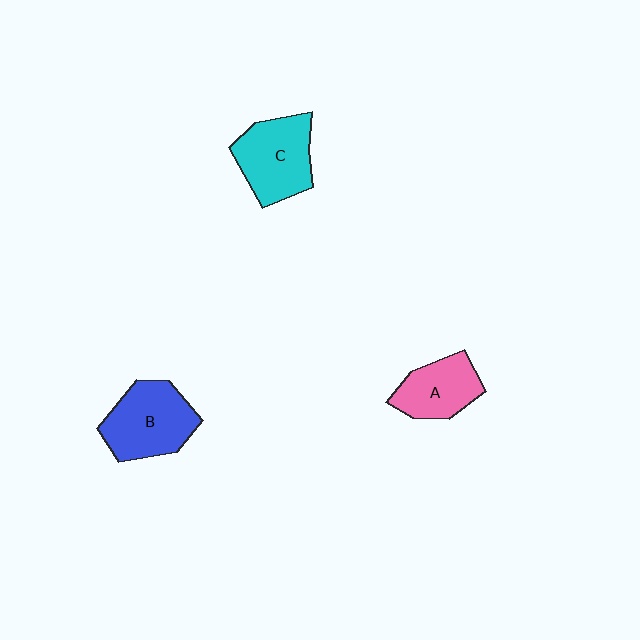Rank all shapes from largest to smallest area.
From largest to smallest: B (blue), C (cyan), A (pink).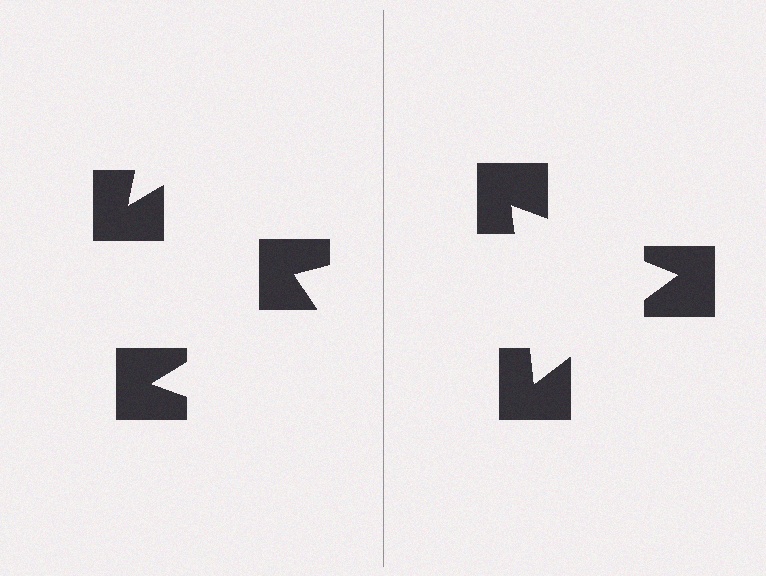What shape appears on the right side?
An illusory triangle.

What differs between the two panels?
The notched squares are positioned identically on both sides; only the wedge orientations differ. On the right they align to a triangle; on the left they are misaligned.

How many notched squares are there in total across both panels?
6 — 3 on each side.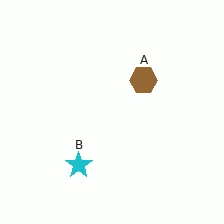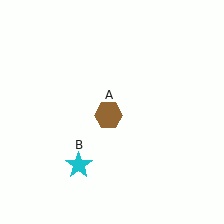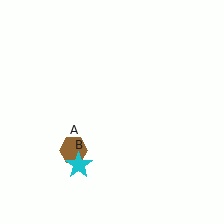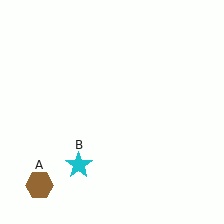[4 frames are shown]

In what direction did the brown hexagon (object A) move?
The brown hexagon (object A) moved down and to the left.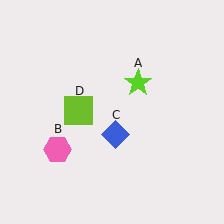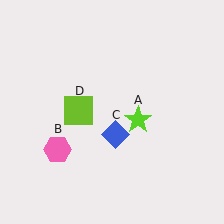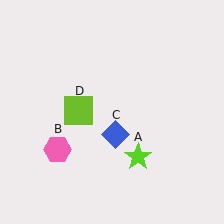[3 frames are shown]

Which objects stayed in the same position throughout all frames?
Pink hexagon (object B) and blue diamond (object C) and lime square (object D) remained stationary.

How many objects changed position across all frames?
1 object changed position: lime star (object A).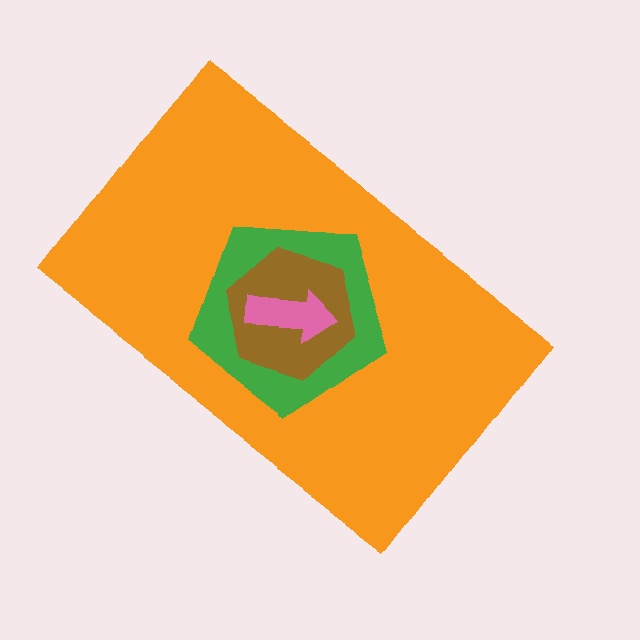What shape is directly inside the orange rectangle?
The green pentagon.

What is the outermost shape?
The orange rectangle.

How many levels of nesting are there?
4.